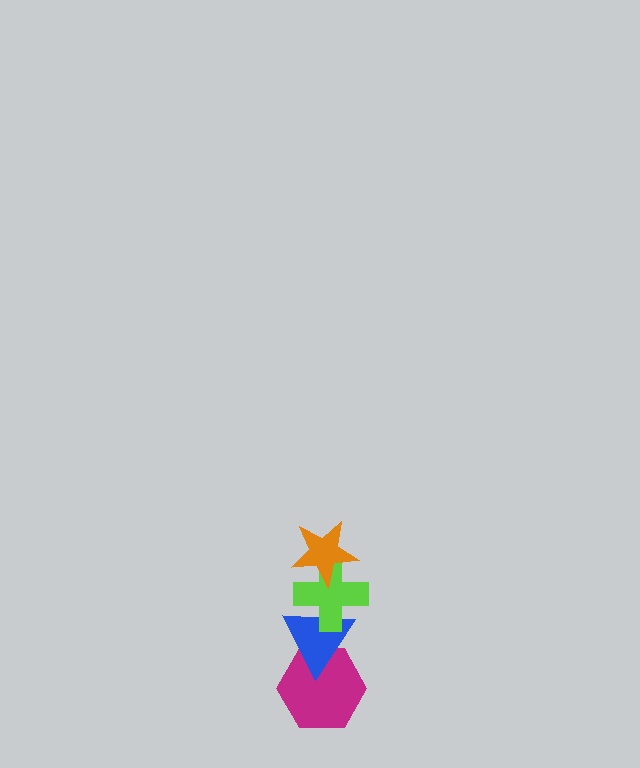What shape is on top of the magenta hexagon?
The blue triangle is on top of the magenta hexagon.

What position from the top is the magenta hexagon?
The magenta hexagon is 4th from the top.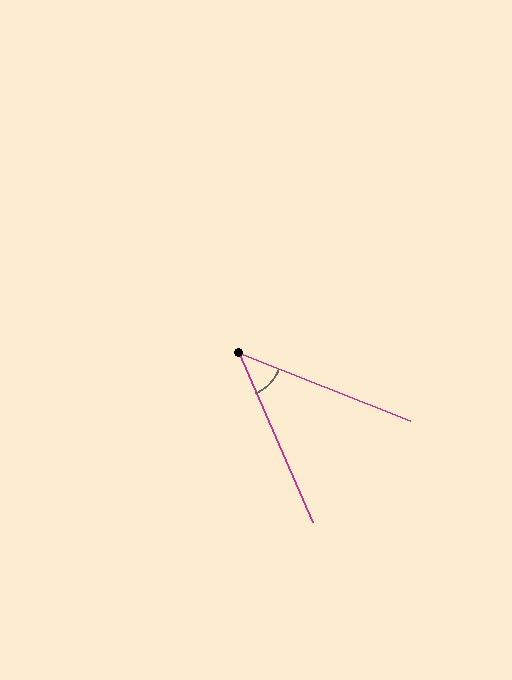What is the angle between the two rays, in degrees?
Approximately 45 degrees.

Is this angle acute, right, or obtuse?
It is acute.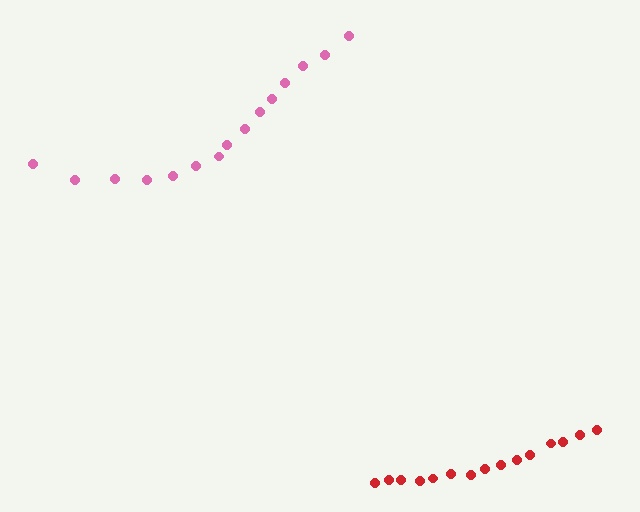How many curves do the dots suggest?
There are 2 distinct paths.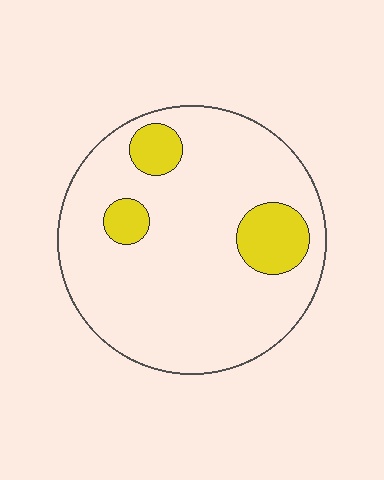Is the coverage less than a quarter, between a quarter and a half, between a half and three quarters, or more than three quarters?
Less than a quarter.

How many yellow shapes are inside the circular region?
3.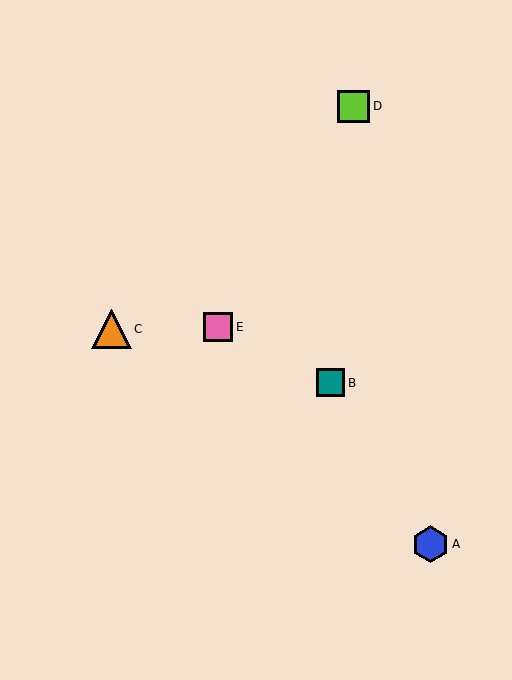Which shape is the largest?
The orange triangle (labeled C) is the largest.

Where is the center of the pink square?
The center of the pink square is at (218, 327).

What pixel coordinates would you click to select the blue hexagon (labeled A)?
Click at (430, 544) to select the blue hexagon A.